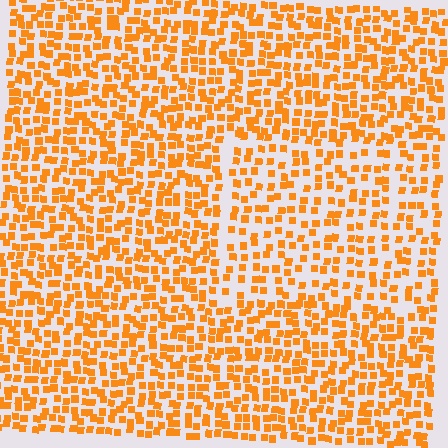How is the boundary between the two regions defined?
The boundary is defined by a change in element density (approximately 1.5x ratio). All elements are the same color, size, and shape.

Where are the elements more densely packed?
The elements are more densely packed outside the rectangle boundary.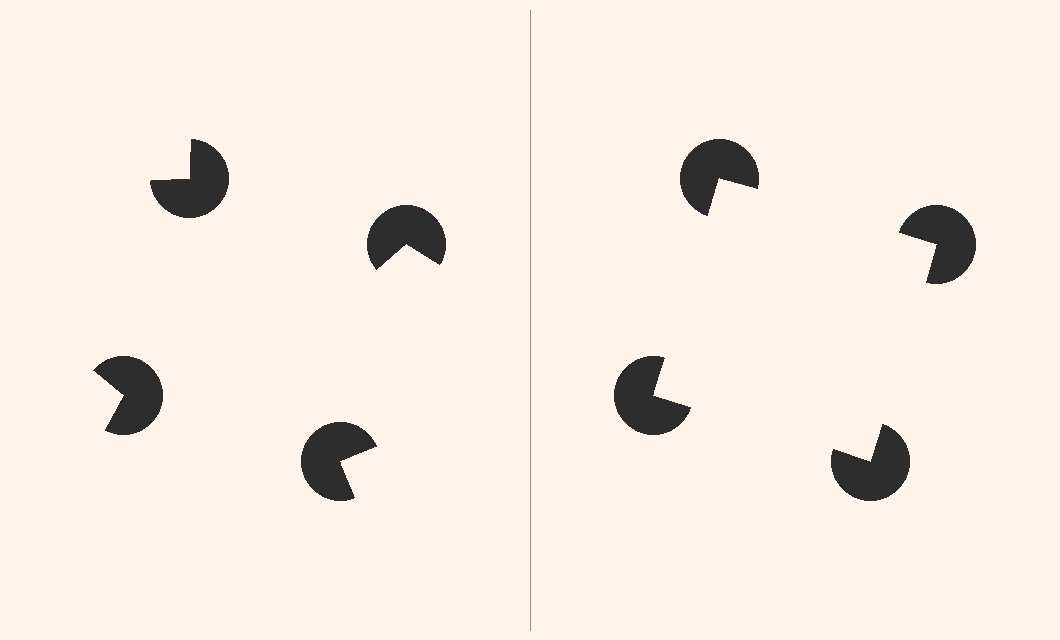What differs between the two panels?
The pac-man discs are positioned identically on both sides; only the wedge orientations differ. On the right they align to a square; on the left they are misaligned.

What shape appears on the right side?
An illusory square.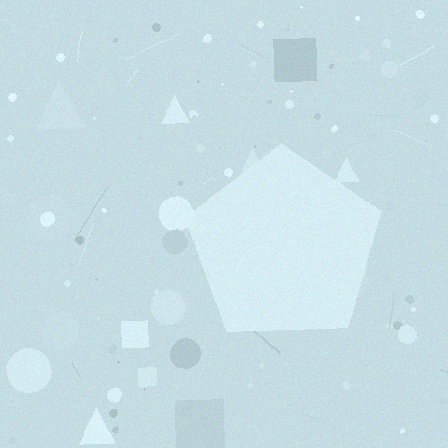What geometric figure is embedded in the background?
A pentagon is embedded in the background.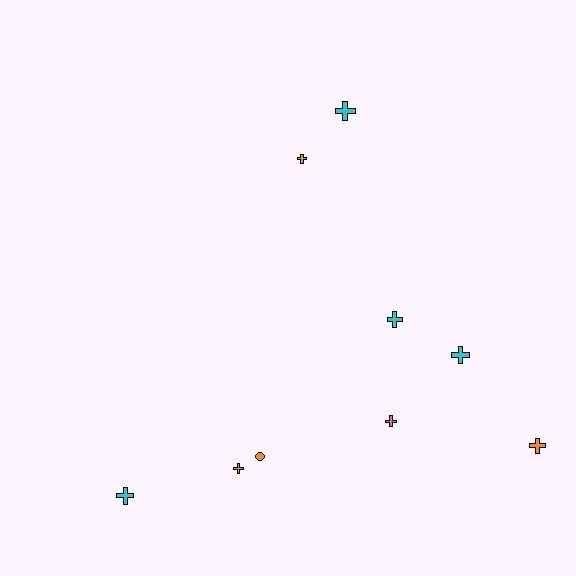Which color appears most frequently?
Cyan, with 4 objects.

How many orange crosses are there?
There are 3 orange crosses.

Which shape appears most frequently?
Cross, with 8 objects.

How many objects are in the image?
There are 9 objects.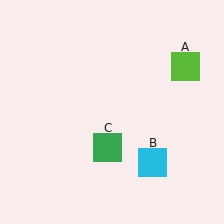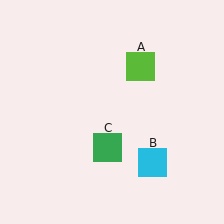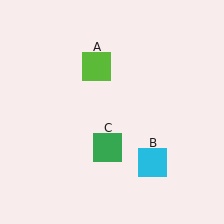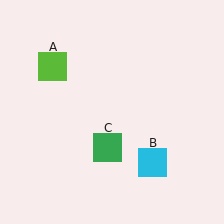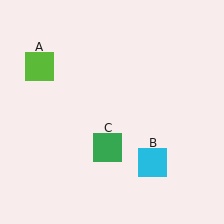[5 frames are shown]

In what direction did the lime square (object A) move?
The lime square (object A) moved left.